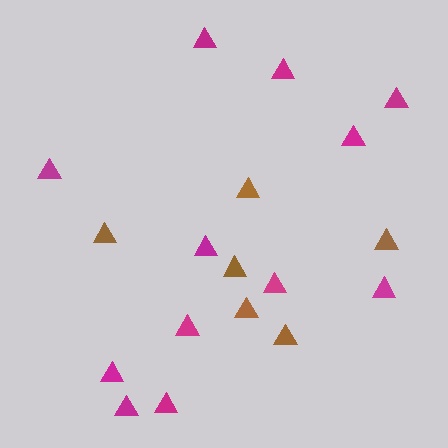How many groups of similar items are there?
There are 2 groups: one group of brown triangles (6) and one group of magenta triangles (12).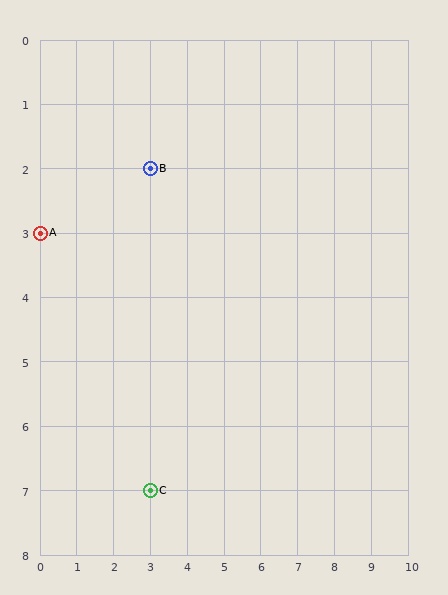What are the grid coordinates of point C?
Point C is at grid coordinates (3, 7).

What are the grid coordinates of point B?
Point B is at grid coordinates (3, 2).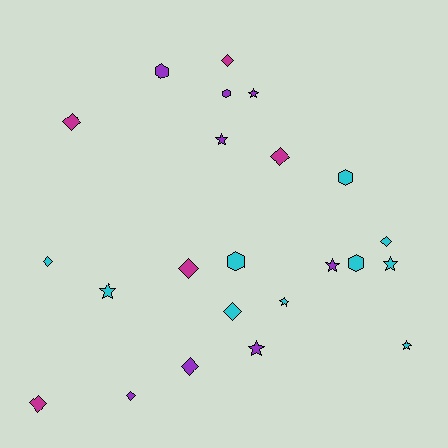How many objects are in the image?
There are 23 objects.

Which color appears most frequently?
Cyan, with 10 objects.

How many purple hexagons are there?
There are 2 purple hexagons.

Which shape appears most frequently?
Diamond, with 10 objects.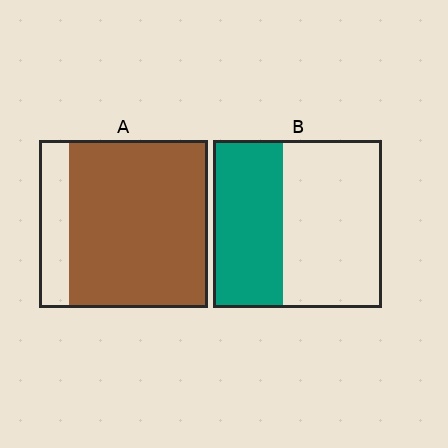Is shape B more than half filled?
No.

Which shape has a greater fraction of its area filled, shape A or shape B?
Shape A.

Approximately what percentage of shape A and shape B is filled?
A is approximately 80% and B is approximately 40%.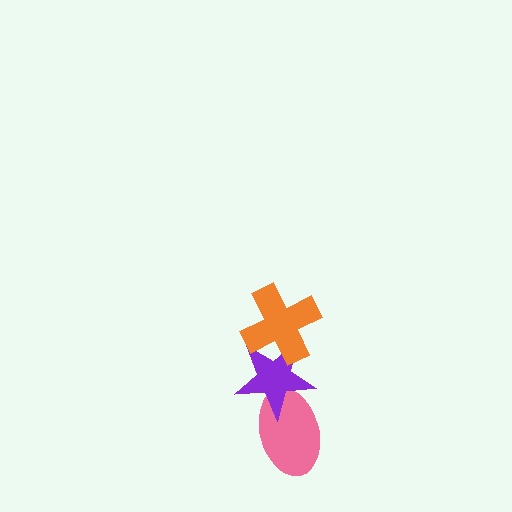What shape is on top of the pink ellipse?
The purple star is on top of the pink ellipse.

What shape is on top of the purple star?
The orange cross is on top of the purple star.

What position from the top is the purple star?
The purple star is 2nd from the top.